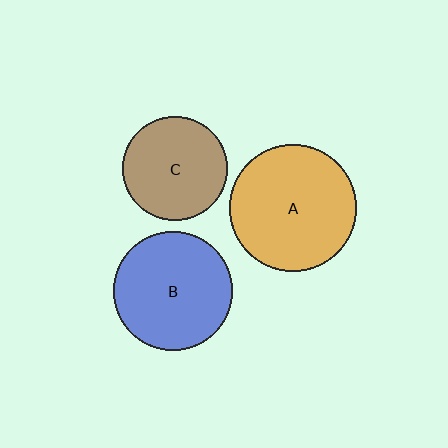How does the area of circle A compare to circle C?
Approximately 1.5 times.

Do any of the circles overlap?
No, none of the circles overlap.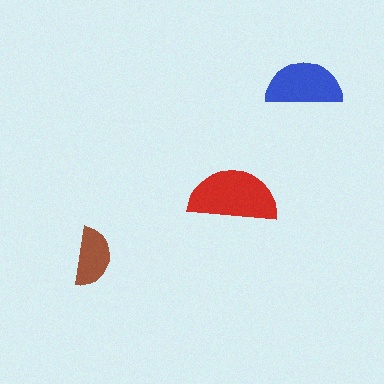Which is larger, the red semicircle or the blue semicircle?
The red one.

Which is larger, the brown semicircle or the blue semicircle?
The blue one.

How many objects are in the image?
There are 3 objects in the image.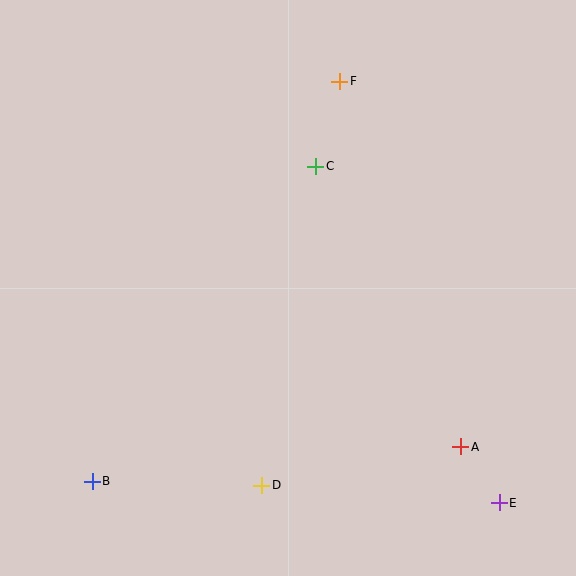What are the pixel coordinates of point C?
Point C is at (316, 166).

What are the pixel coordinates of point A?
Point A is at (461, 447).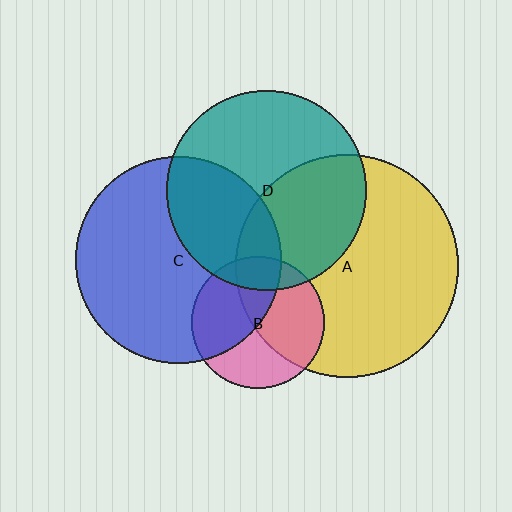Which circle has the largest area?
Circle A (yellow).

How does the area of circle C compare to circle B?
Approximately 2.4 times.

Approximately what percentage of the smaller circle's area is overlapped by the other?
Approximately 45%.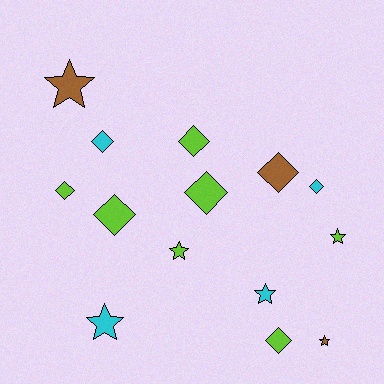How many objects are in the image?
There are 14 objects.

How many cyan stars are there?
There are 2 cyan stars.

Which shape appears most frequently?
Diamond, with 8 objects.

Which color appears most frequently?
Lime, with 7 objects.